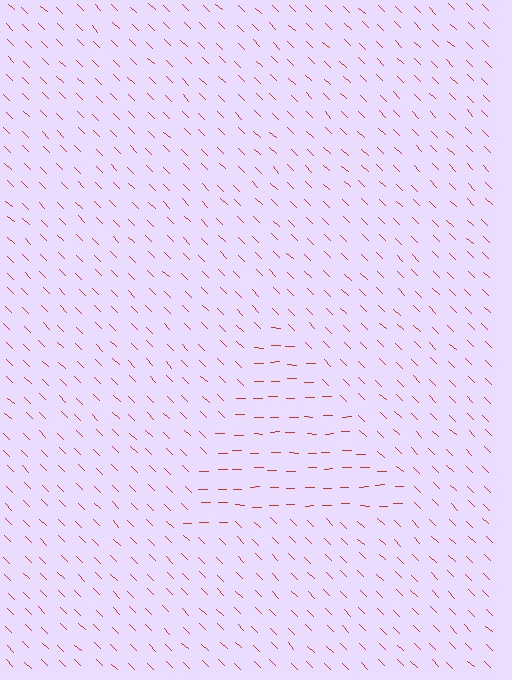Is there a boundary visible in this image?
Yes, there is a texture boundary formed by a change in line orientation.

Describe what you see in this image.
The image is filled with small red line segments. A triangle region in the image has lines oriented differently from the surrounding lines, creating a visible texture boundary.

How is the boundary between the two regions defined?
The boundary is defined purely by a change in line orientation (approximately 45 degrees difference). All lines are the same color and thickness.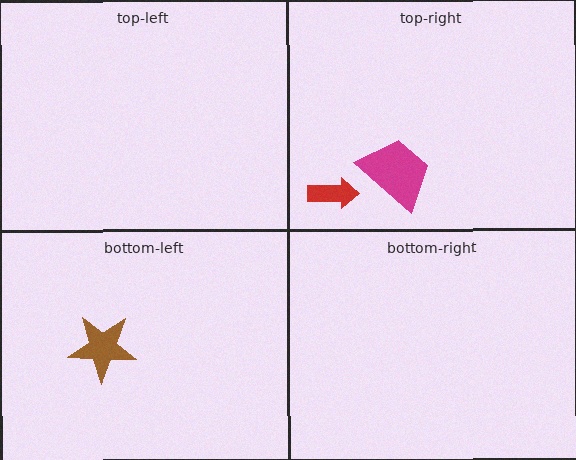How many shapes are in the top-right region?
2.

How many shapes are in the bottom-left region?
1.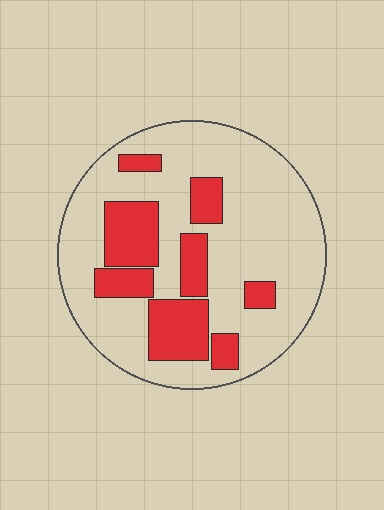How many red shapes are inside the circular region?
8.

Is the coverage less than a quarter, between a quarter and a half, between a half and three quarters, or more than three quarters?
Between a quarter and a half.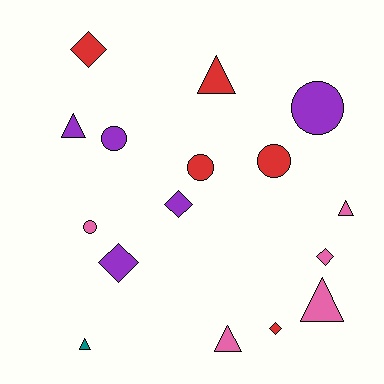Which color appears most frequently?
Purple, with 5 objects.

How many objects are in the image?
There are 16 objects.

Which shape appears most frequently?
Triangle, with 6 objects.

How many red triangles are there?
There is 1 red triangle.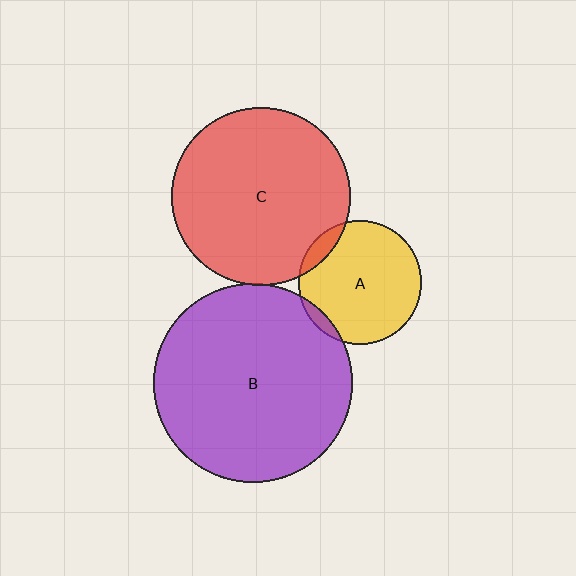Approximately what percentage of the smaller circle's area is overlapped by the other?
Approximately 5%.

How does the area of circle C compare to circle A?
Approximately 2.1 times.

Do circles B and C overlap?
Yes.